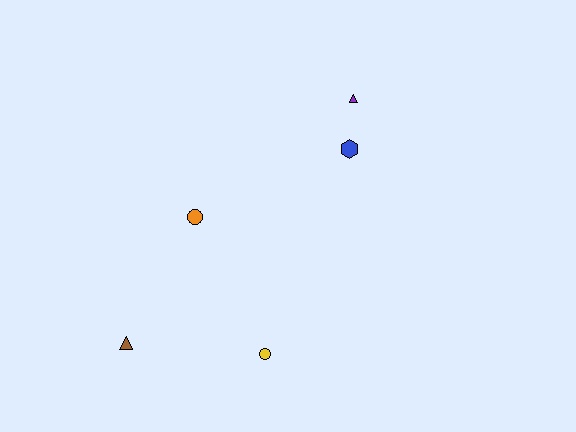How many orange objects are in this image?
There is 1 orange object.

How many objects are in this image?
There are 5 objects.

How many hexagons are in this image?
There is 1 hexagon.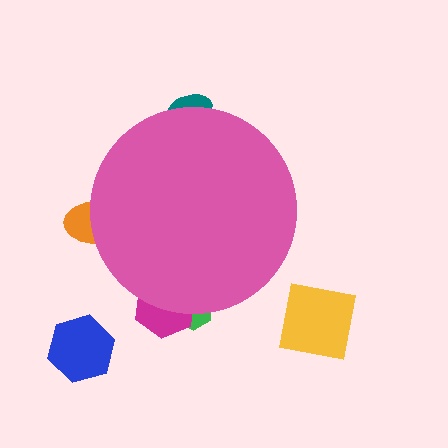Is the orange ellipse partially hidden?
Yes, the orange ellipse is partially hidden behind the pink circle.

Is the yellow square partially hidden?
No, the yellow square is fully visible.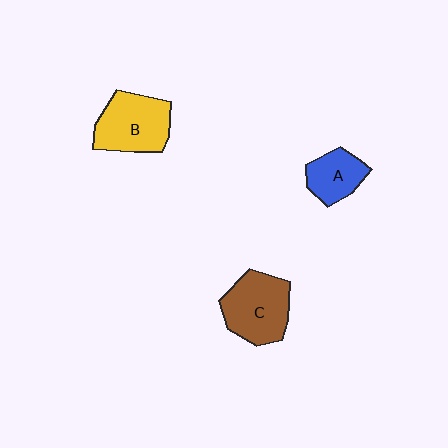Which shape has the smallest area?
Shape A (blue).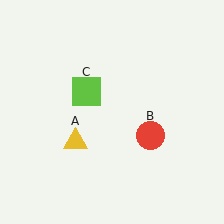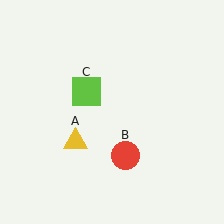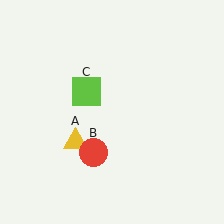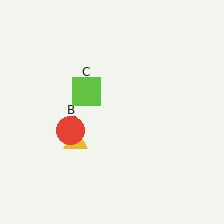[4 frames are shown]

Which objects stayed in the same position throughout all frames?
Yellow triangle (object A) and lime square (object C) remained stationary.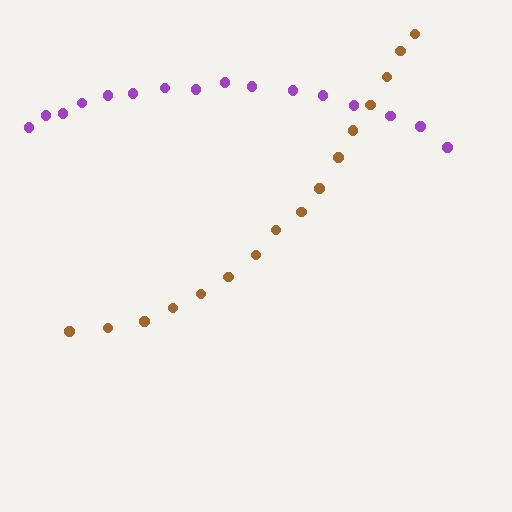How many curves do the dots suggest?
There are 2 distinct paths.